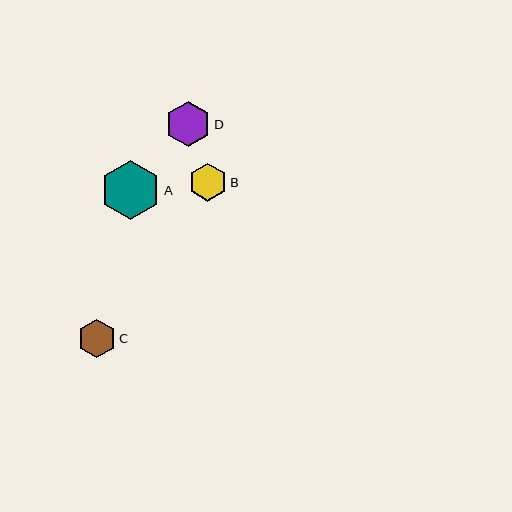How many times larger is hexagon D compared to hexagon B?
Hexagon D is approximately 1.2 times the size of hexagon B.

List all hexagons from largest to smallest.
From largest to smallest: A, D, C, B.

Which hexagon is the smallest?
Hexagon B is the smallest with a size of approximately 38 pixels.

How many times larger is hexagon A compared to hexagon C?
Hexagon A is approximately 1.5 times the size of hexagon C.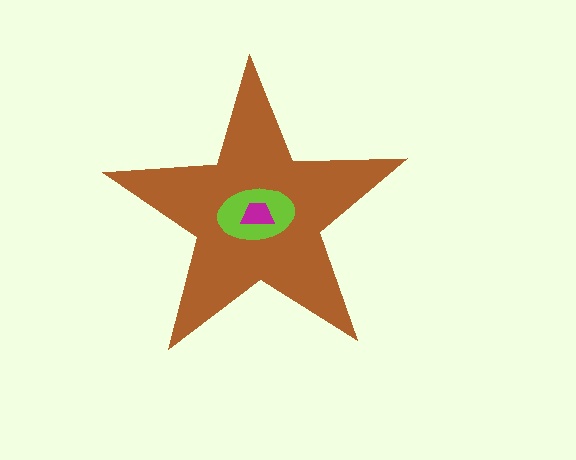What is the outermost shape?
The brown star.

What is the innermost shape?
The magenta trapezoid.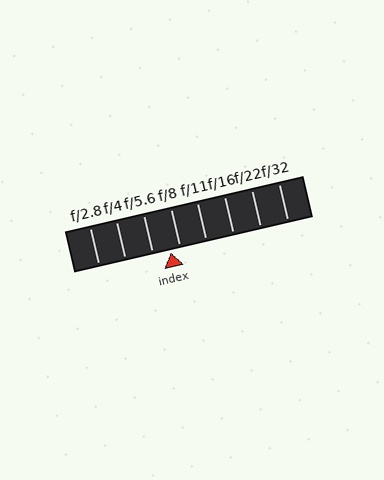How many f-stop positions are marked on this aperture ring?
There are 8 f-stop positions marked.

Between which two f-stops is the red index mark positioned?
The index mark is between f/5.6 and f/8.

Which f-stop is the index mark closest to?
The index mark is closest to f/8.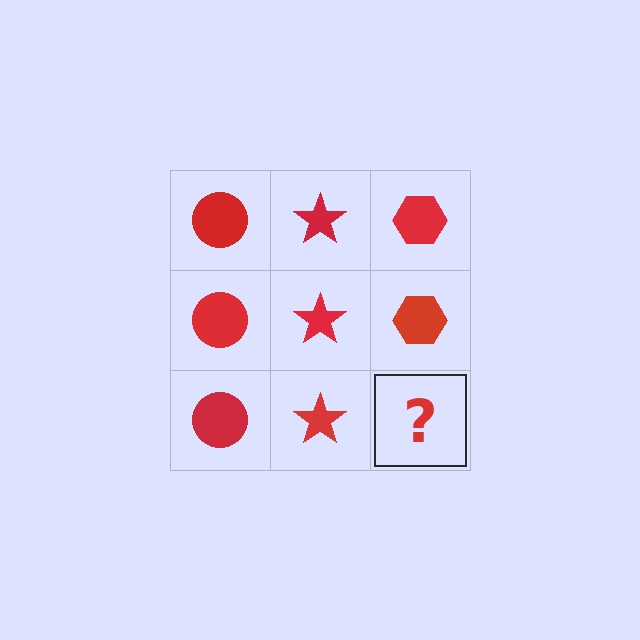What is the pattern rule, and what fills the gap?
The rule is that each column has a consistent shape. The gap should be filled with a red hexagon.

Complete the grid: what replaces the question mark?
The question mark should be replaced with a red hexagon.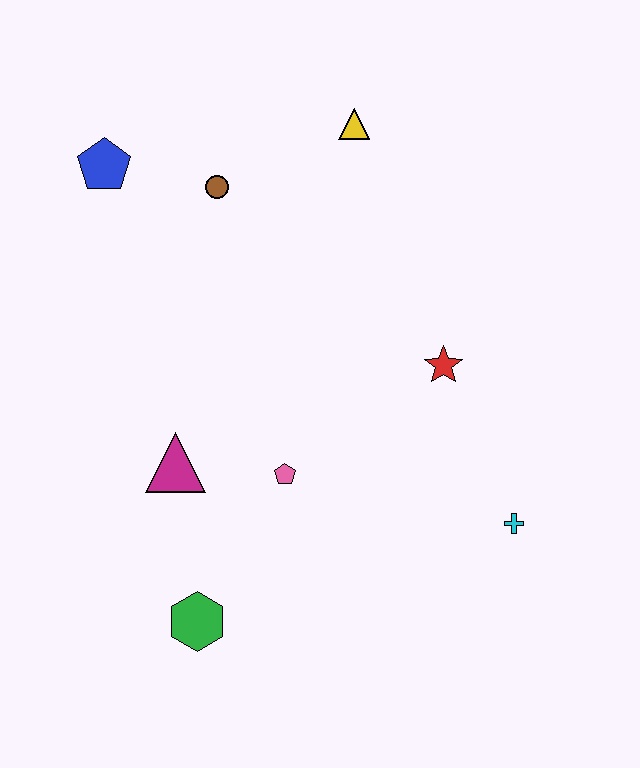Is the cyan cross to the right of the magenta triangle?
Yes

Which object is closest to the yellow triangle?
The brown circle is closest to the yellow triangle.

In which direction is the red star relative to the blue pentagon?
The red star is to the right of the blue pentagon.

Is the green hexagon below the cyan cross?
Yes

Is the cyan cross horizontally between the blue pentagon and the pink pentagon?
No